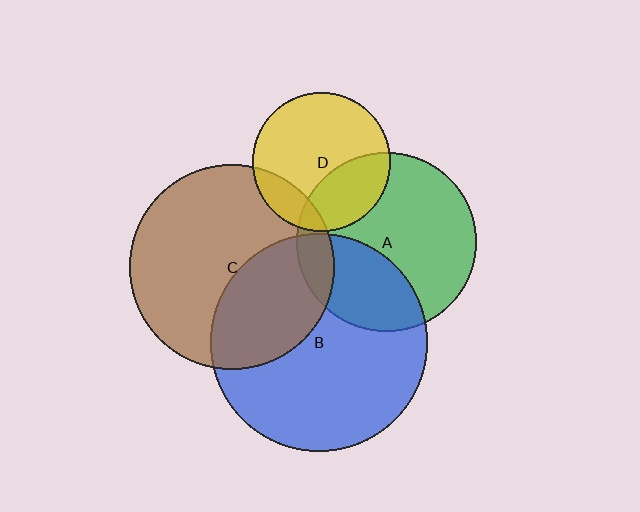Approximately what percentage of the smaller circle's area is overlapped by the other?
Approximately 30%.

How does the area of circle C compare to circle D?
Approximately 2.2 times.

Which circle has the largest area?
Circle B (blue).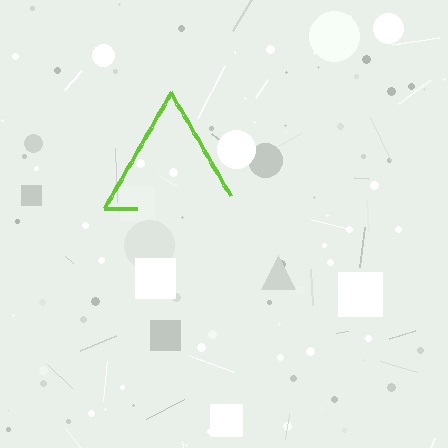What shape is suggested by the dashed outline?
The dashed outline suggests a triangle.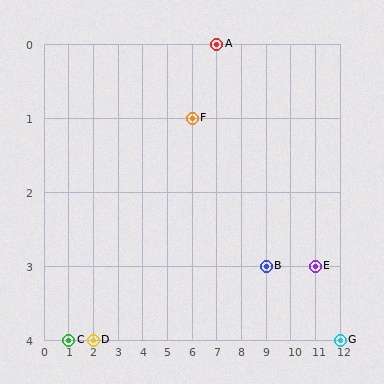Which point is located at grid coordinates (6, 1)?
Point F is at (6, 1).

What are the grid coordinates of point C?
Point C is at grid coordinates (1, 4).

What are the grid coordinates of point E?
Point E is at grid coordinates (11, 3).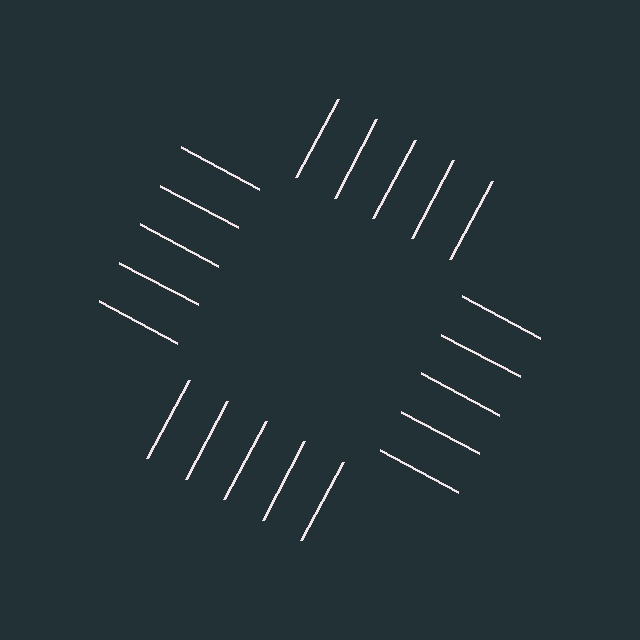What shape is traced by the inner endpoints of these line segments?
An illusory square — the line segments terminate on its edges but no continuous stroke is drawn.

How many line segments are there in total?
20 — 5 along each of the 4 edges.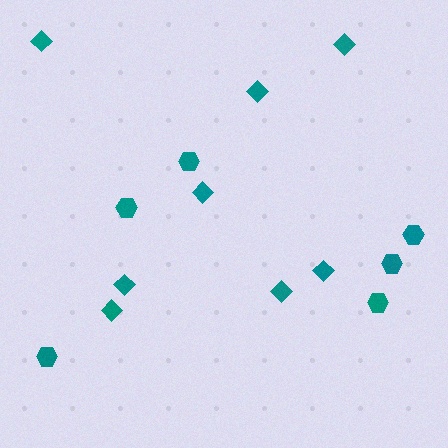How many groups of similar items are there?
There are 2 groups: one group of hexagons (6) and one group of diamonds (8).